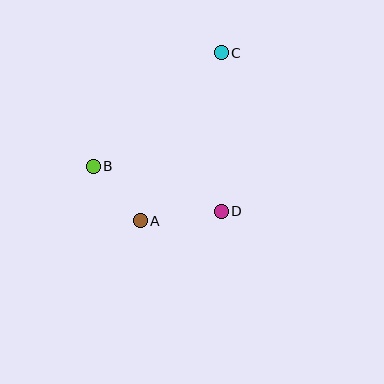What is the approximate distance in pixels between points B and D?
The distance between B and D is approximately 135 pixels.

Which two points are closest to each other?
Points A and B are closest to each other.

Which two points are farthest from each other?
Points A and C are farthest from each other.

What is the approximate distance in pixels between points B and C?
The distance between B and C is approximately 171 pixels.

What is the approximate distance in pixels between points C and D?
The distance between C and D is approximately 158 pixels.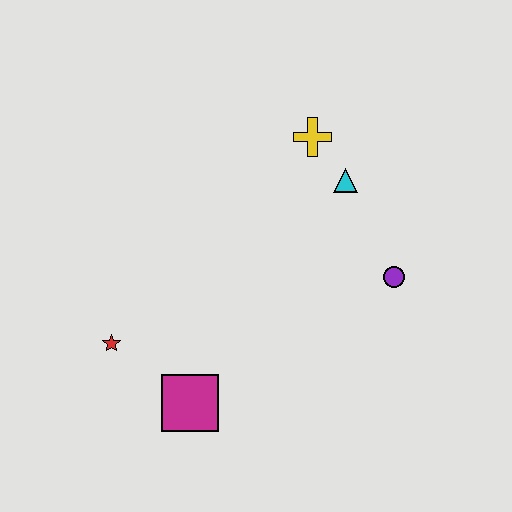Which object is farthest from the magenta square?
The yellow cross is farthest from the magenta square.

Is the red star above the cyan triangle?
No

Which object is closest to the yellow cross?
The cyan triangle is closest to the yellow cross.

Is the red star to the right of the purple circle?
No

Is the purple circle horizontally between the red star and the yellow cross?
No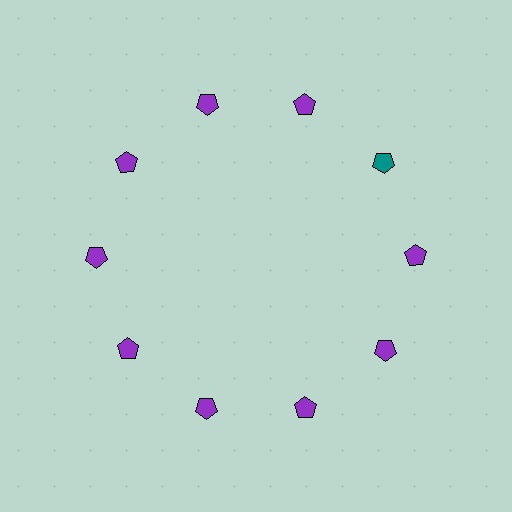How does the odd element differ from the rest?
It has a different color: teal instead of purple.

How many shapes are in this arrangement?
There are 10 shapes arranged in a ring pattern.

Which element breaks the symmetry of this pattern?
The teal pentagon at roughly the 2 o'clock position breaks the symmetry. All other shapes are purple pentagons.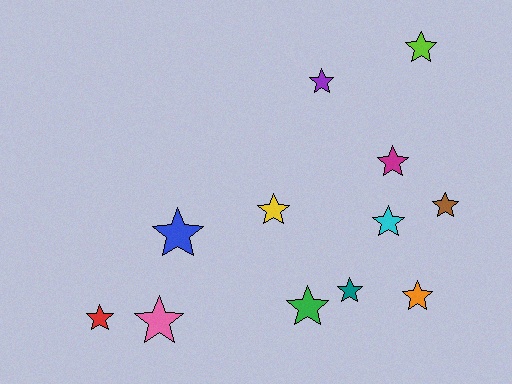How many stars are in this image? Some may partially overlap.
There are 12 stars.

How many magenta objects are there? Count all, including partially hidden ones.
There is 1 magenta object.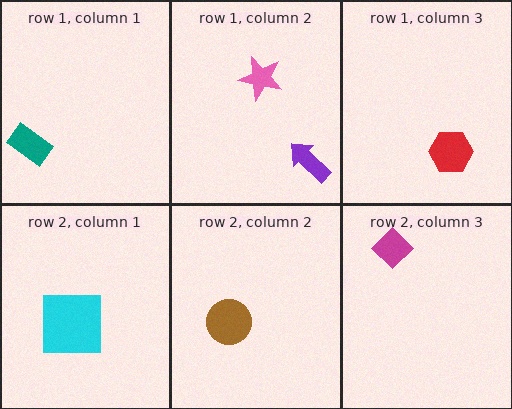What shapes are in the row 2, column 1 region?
The cyan square.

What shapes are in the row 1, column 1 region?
The teal rectangle.